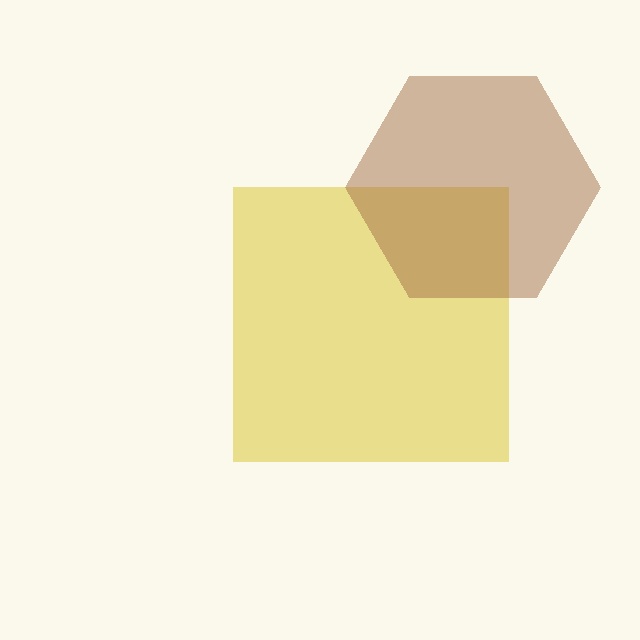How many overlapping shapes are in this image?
There are 2 overlapping shapes in the image.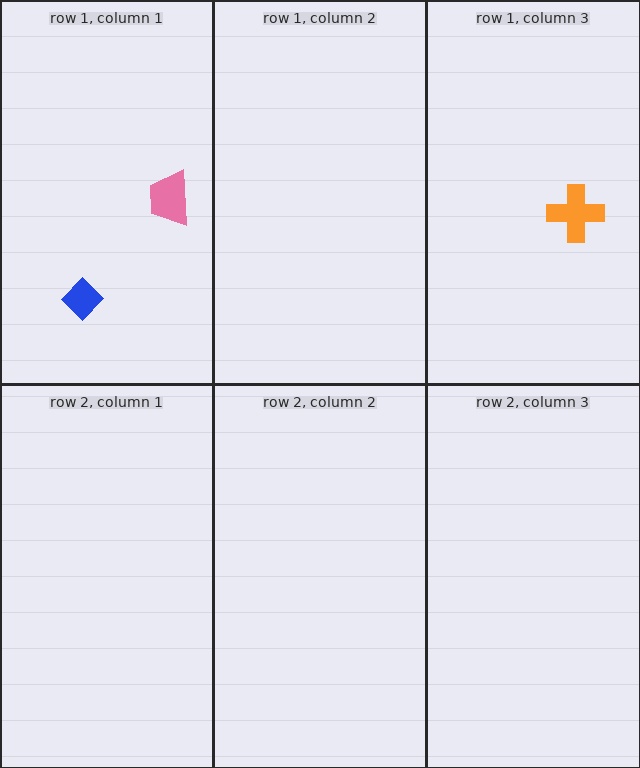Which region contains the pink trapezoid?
The row 1, column 1 region.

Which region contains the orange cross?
The row 1, column 3 region.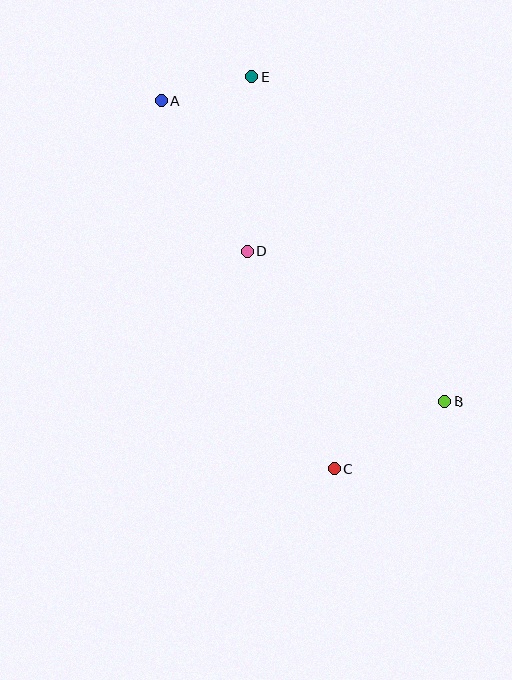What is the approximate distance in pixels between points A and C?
The distance between A and C is approximately 407 pixels.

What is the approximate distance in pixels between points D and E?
The distance between D and E is approximately 175 pixels.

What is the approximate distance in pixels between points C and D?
The distance between C and D is approximately 234 pixels.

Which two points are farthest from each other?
Points A and B are farthest from each other.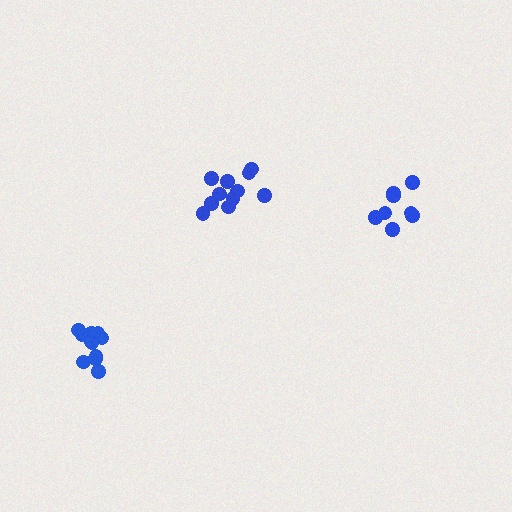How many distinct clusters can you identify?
There are 3 distinct clusters.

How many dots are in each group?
Group 1: 13 dots, Group 2: 9 dots, Group 3: 11 dots (33 total).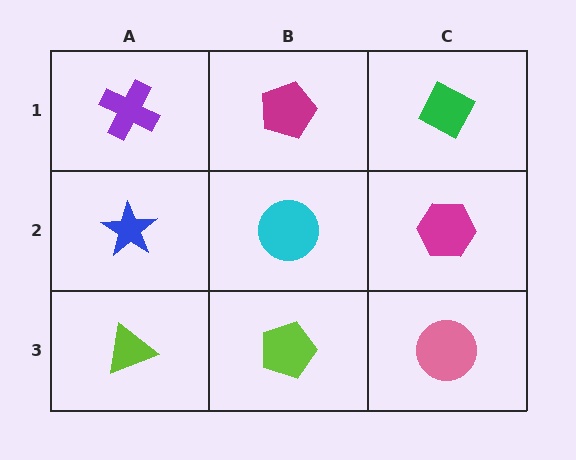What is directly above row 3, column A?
A blue star.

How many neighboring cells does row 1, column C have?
2.